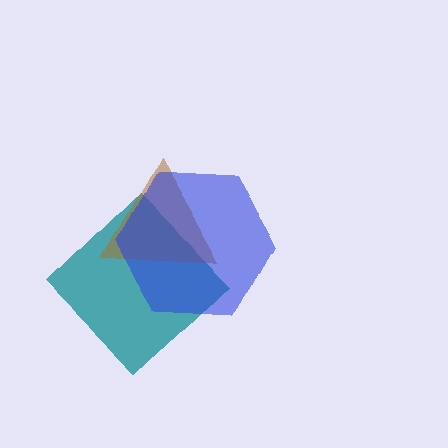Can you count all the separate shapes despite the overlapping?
Yes, there are 3 separate shapes.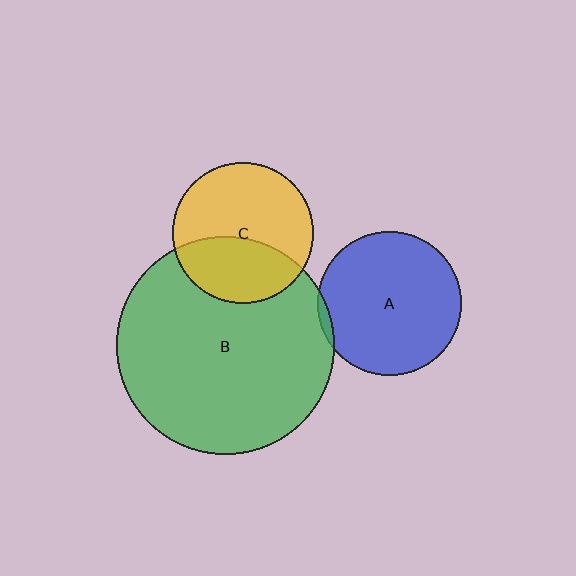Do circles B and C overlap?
Yes.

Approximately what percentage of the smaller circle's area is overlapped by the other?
Approximately 40%.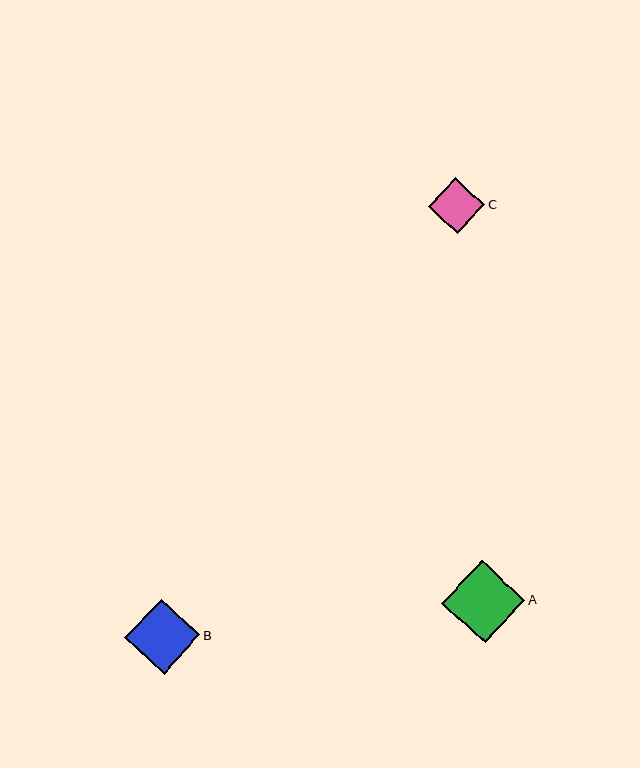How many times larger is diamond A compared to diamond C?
Diamond A is approximately 1.5 times the size of diamond C.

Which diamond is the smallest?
Diamond C is the smallest with a size of approximately 56 pixels.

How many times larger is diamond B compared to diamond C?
Diamond B is approximately 1.4 times the size of diamond C.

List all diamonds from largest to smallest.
From largest to smallest: A, B, C.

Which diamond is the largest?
Diamond A is the largest with a size of approximately 83 pixels.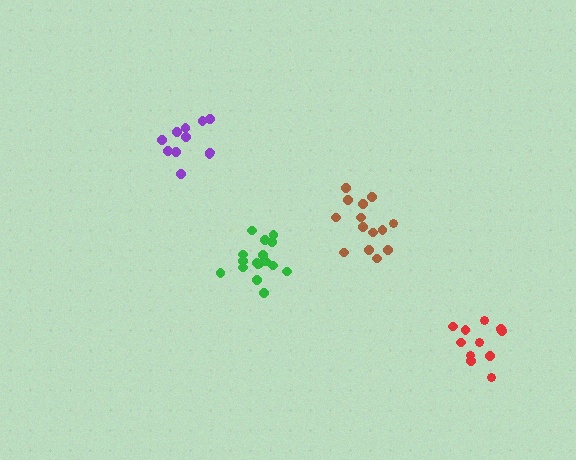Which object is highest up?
The purple cluster is topmost.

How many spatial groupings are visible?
There are 4 spatial groupings.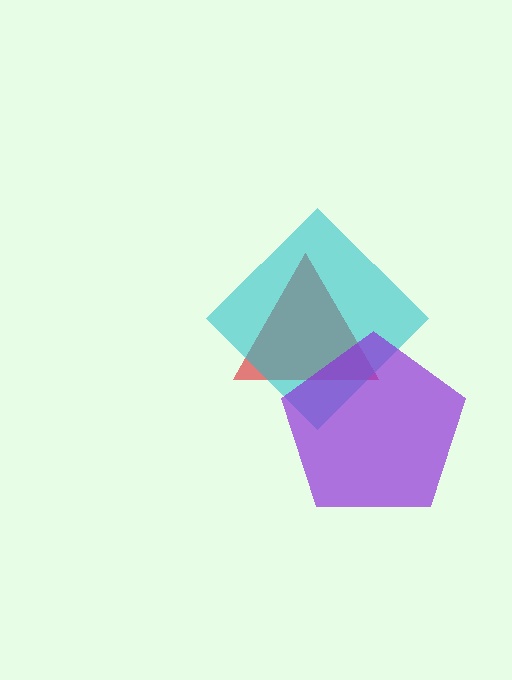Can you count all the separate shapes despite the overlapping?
Yes, there are 3 separate shapes.